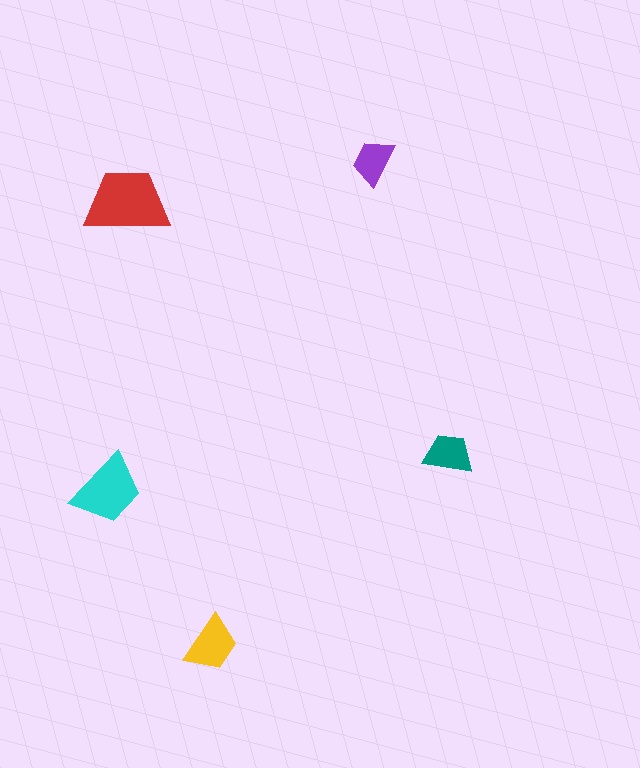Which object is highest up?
The purple trapezoid is topmost.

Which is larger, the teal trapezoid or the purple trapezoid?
The teal one.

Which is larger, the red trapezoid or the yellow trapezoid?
The red one.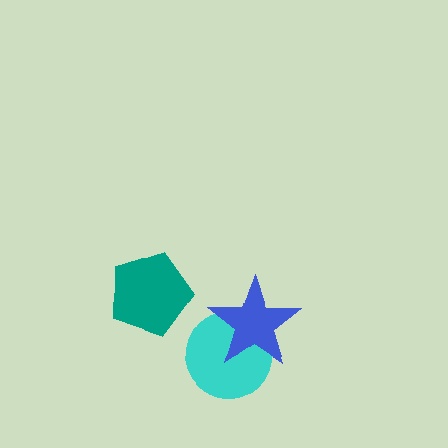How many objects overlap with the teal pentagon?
0 objects overlap with the teal pentagon.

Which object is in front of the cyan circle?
The blue star is in front of the cyan circle.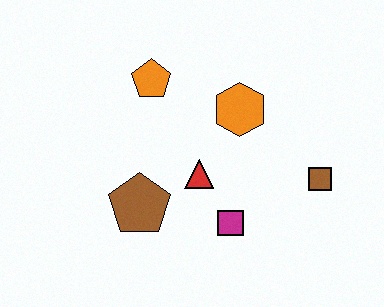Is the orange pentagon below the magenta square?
No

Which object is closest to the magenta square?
The red triangle is closest to the magenta square.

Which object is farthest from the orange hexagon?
The brown pentagon is farthest from the orange hexagon.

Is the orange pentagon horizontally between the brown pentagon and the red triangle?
Yes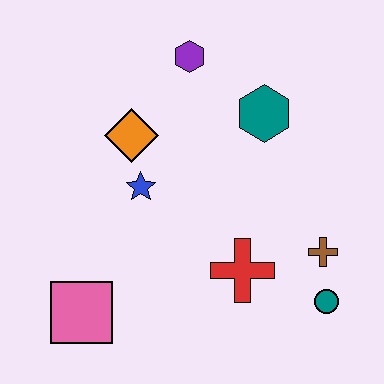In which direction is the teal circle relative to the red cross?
The teal circle is to the right of the red cross.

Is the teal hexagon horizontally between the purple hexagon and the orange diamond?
No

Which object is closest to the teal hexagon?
The purple hexagon is closest to the teal hexagon.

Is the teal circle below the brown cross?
Yes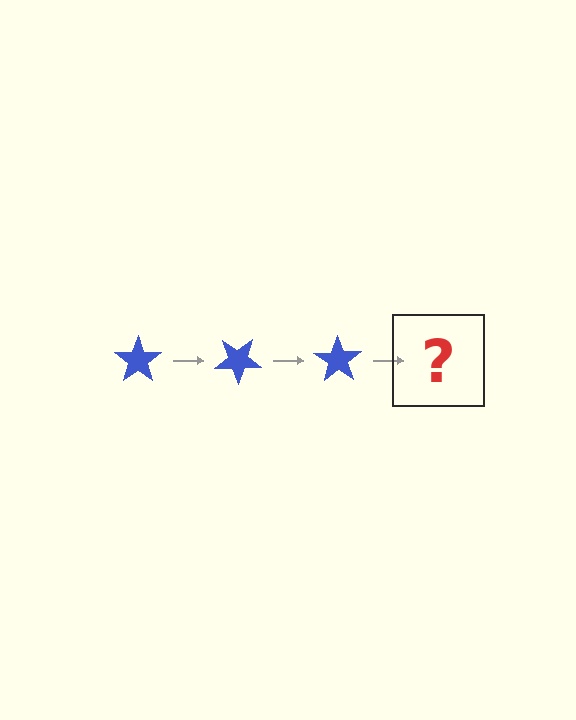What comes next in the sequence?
The next element should be a blue star rotated 105 degrees.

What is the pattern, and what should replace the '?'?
The pattern is that the star rotates 35 degrees each step. The '?' should be a blue star rotated 105 degrees.